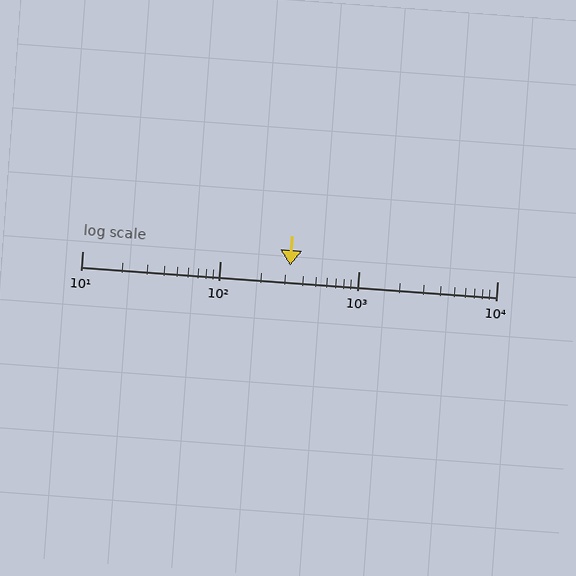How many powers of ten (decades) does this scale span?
The scale spans 3 decades, from 10 to 10000.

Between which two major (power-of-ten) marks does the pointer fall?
The pointer is between 100 and 1000.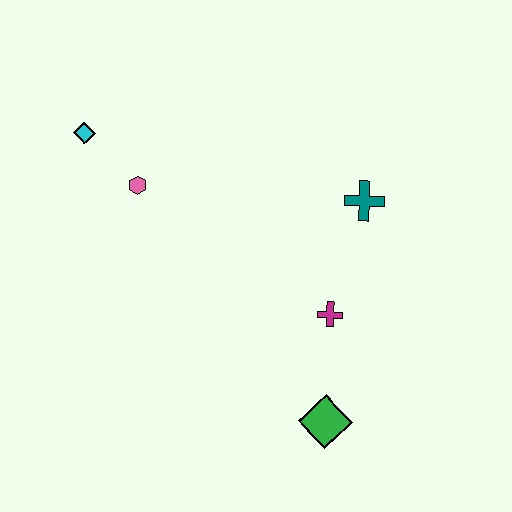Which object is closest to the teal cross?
The magenta cross is closest to the teal cross.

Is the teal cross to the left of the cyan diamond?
No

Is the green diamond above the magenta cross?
No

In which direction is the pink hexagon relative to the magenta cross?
The pink hexagon is to the left of the magenta cross.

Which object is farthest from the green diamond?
The cyan diamond is farthest from the green diamond.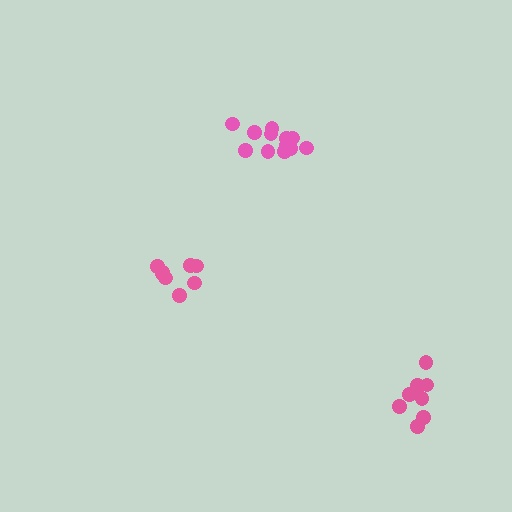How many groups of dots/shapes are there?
There are 3 groups.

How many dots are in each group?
Group 1: 8 dots, Group 2: 8 dots, Group 3: 12 dots (28 total).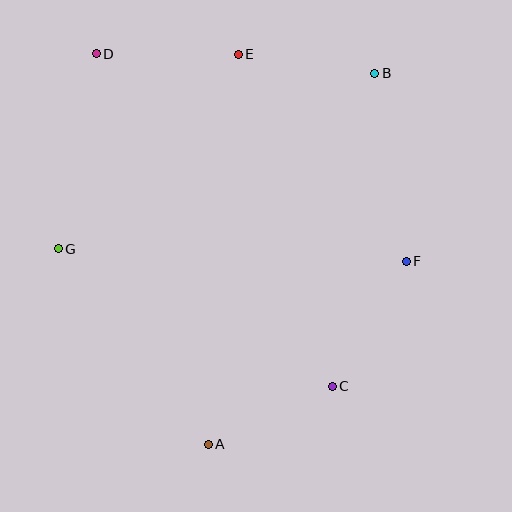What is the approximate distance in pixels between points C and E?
The distance between C and E is approximately 345 pixels.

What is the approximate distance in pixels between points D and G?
The distance between D and G is approximately 199 pixels.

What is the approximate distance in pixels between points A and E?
The distance between A and E is approximately 391 pixels.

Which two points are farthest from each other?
Points C and D are farthest from each other.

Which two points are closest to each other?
Points A and C are closest to each other.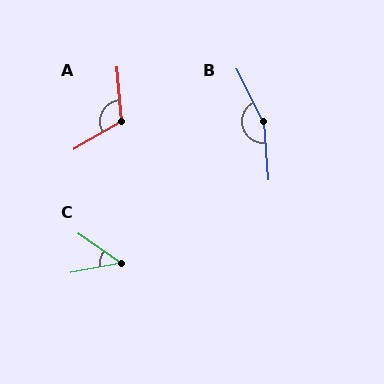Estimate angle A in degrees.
Approximately 116 degrees.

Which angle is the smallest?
C, at approximately 45 degrees.